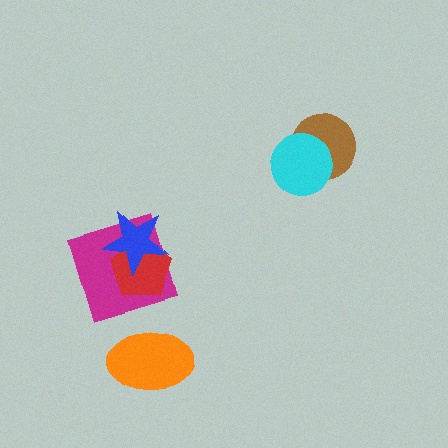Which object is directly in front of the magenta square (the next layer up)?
The red pentagon is directly in front of the magenta square.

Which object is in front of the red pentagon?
The blue star is in front of the red pentagon.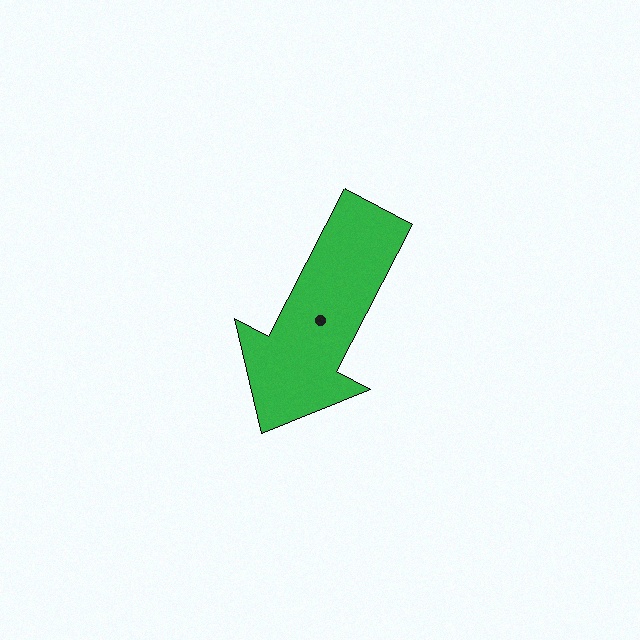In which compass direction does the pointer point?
Southwest.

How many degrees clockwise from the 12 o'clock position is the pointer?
Approximately 207 degrees.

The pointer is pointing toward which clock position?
Roughly 7 o'clock.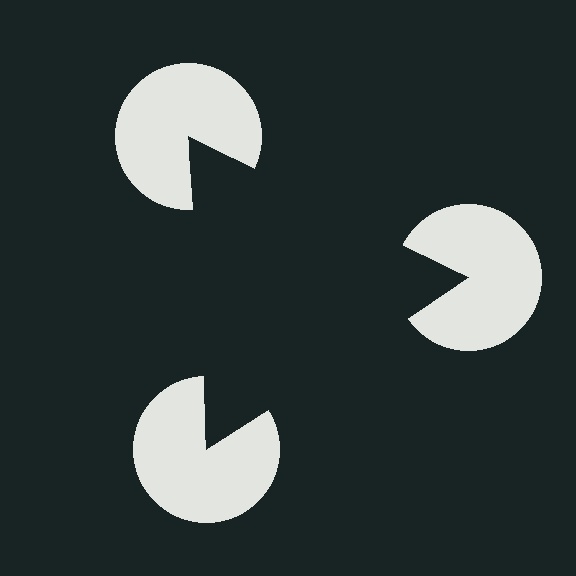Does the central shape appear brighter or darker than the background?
It typically appears slightly darker than the background, even though no actual brightness change is drawn.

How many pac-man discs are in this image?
There are 3 — one at each vertex of the illusory triangle.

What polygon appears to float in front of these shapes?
An illusory triangle — its edges are inferred from the aligned wedge cuts in the pac-man discs, not physically drawn.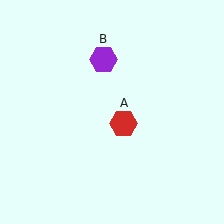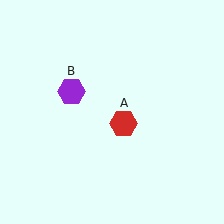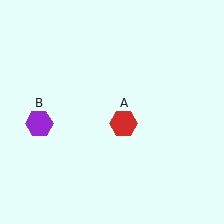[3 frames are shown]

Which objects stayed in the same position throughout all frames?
Red hexagon (object A) remained stationary.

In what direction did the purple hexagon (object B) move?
The purple hexagon (object B) moved down and to the left.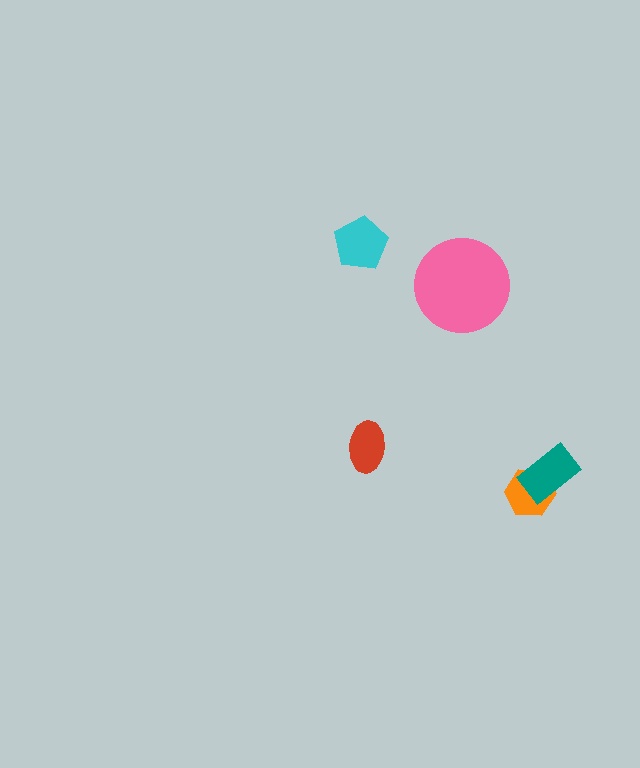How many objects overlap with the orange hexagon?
1 object overlaps with the orange hexagon.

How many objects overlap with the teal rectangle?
1 object overlaps with the teal rectangle.